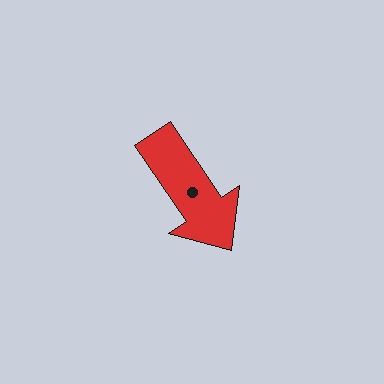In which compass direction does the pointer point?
Southeast.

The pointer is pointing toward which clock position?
Roughly 5 o'clock.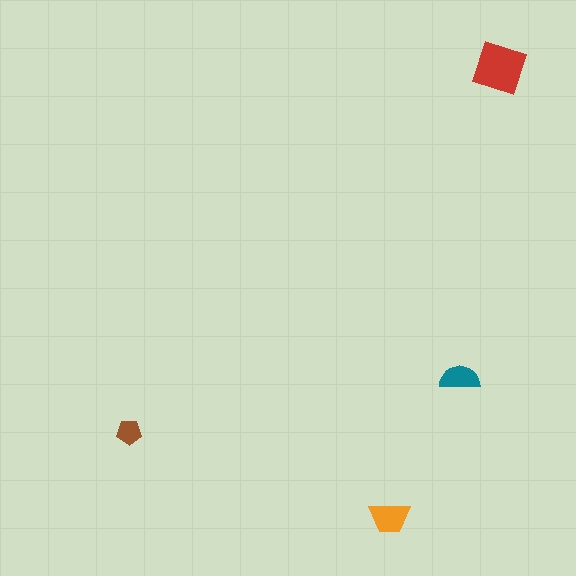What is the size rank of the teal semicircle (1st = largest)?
3rd.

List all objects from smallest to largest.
The brown pentagon, the teal semicircle, the orange trapezoid, the red diamond.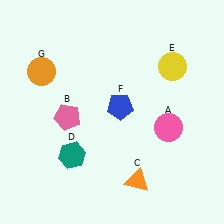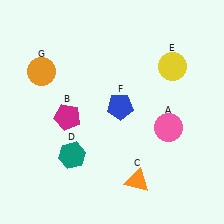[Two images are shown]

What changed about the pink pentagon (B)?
In Image 1, B is pink. In Image 2, it changed to magenta.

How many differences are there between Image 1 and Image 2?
There is 1 difference between the two images.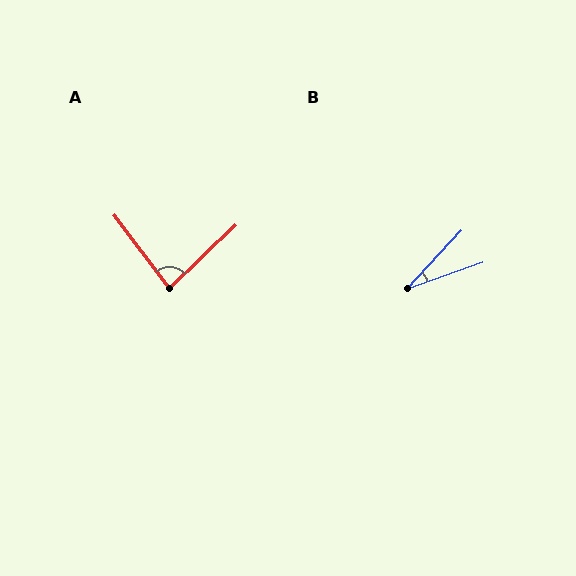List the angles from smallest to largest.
B (28°), A (84°).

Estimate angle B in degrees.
Approximately 28 degrees.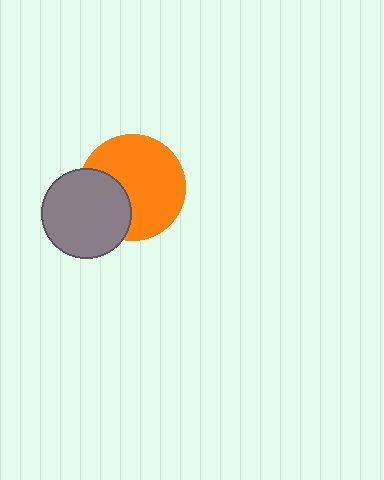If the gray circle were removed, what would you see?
You would see the complete orange circle.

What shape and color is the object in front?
The object in front is a gray circle.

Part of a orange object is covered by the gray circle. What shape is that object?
It is a circle.